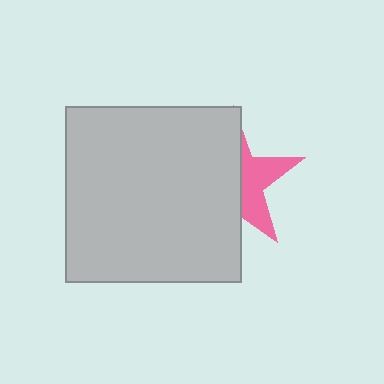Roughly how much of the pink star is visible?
A small part of it is visible (roughly 38%).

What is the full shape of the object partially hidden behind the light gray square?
The partially hidden object is a pink star.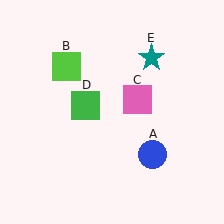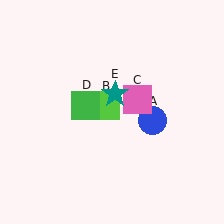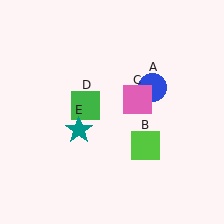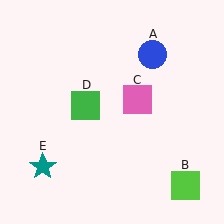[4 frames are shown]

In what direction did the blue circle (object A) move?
The blue circle (object A) moved up.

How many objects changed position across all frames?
3 objects changed position: blue circle (object A), lime square (object B), teal star (object E).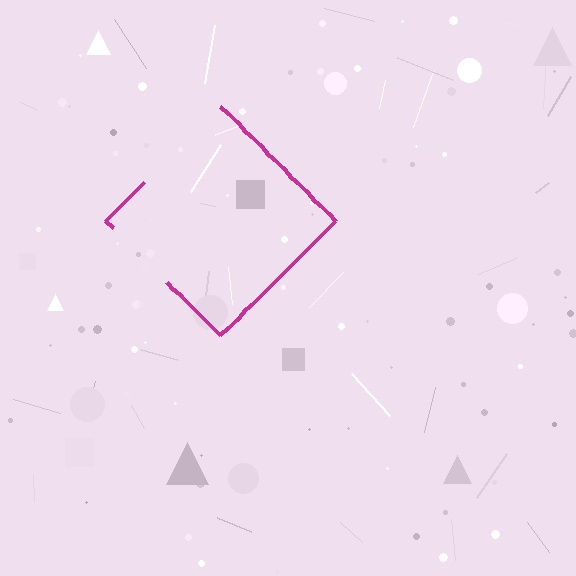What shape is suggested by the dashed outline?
The dashed outline suggests a diamond.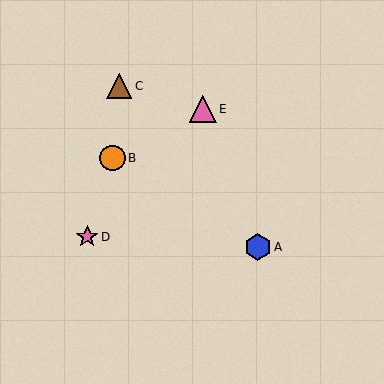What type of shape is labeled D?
Shape D is a pink star.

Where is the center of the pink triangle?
The center of the pink triangle is at (203, 109).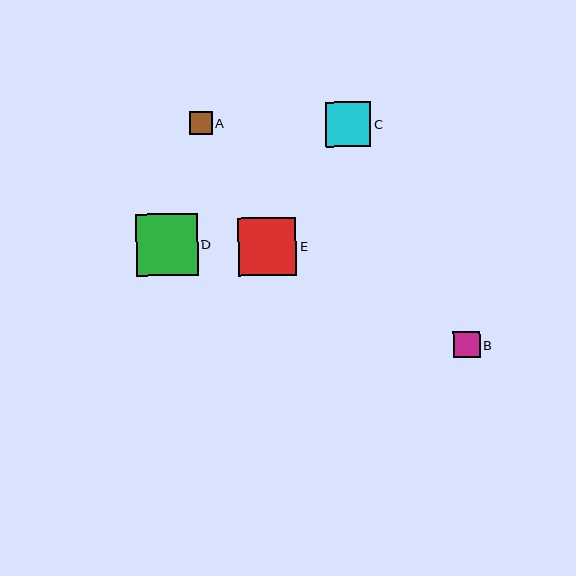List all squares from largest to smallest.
From largest to smallest: D, E, C, B, A.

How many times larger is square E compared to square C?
Square E is approximately 1.3 times the size of square C.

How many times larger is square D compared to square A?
Square D is approximately 2.7 times the size of square A.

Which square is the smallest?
Square A is the smallest with a size of approximately 23 pixels.